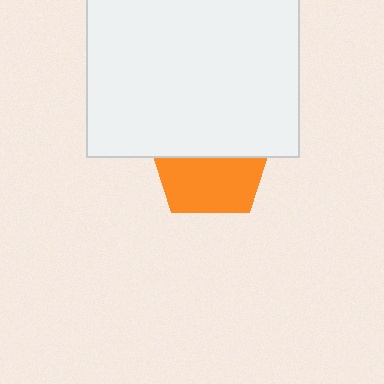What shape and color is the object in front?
The object in front is a white square.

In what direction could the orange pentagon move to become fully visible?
The orange pentagon could move down. That would shift it out from behind the white square entirely.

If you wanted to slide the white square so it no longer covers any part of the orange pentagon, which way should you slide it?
Slide it up — that is the most direct way to separate the two shapes.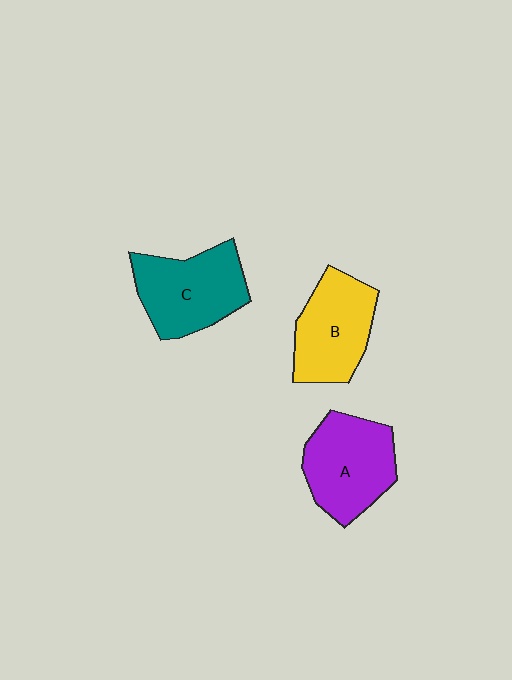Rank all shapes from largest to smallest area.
From largest to smallest: C (teal), A (purple), B (yellow).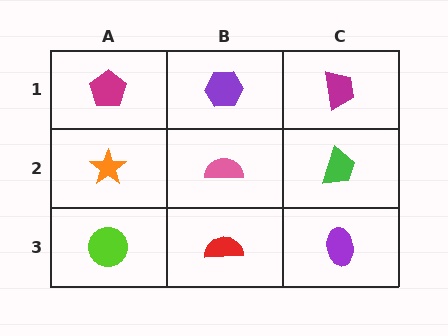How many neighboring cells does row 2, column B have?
4.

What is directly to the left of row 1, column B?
A magenta pentagon.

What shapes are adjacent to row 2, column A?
A magenta pentagon (row 1, column A), a lime circle (row 3, column A), a pink semicircle (row 2, column B).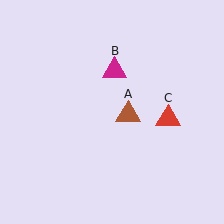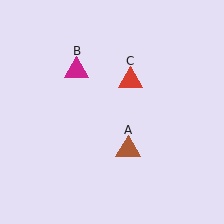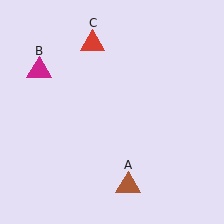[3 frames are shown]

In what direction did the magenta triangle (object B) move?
The magenta triangle (object B) moved left.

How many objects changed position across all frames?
3 objects changed position: brown triangle (object A), magenta triangle (object B), red triangle (object C).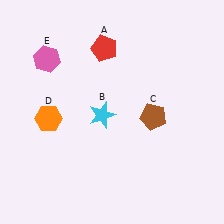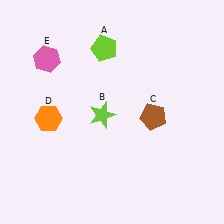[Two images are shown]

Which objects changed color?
A changed from red to lime. B changed from cyan to lime.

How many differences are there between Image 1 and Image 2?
There are 2 differences between the two images.